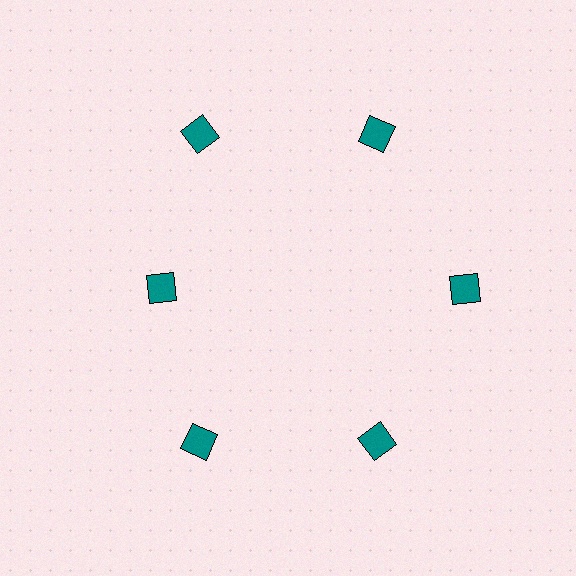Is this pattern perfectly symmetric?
No. The 6 teal squares are arranged in a ring, but one element near the 9 o'clock position is pulled inward toward the center, breaking the 6-fold rotational symmetry.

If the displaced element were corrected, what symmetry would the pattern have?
It would have 6-fold rotational symmetry — the pattern would map onto itself every 60 degrees.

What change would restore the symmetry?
The symmetry would be restored by moving it outward, back onto the ring so that all 6 squares sit at equal angles and equal distance from the center.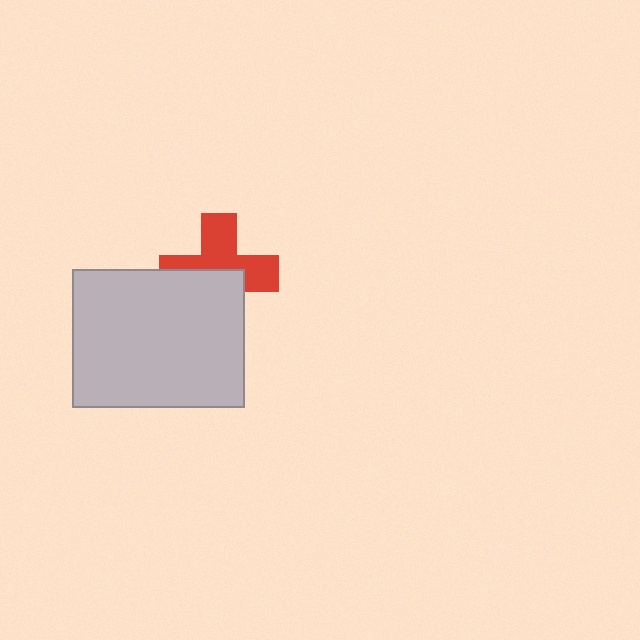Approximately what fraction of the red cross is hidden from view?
Roughly 46% of the red cross is hidden behind the light gray rectangle.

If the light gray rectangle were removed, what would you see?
You would see the complete red cross.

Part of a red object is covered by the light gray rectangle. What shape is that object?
It is a cross.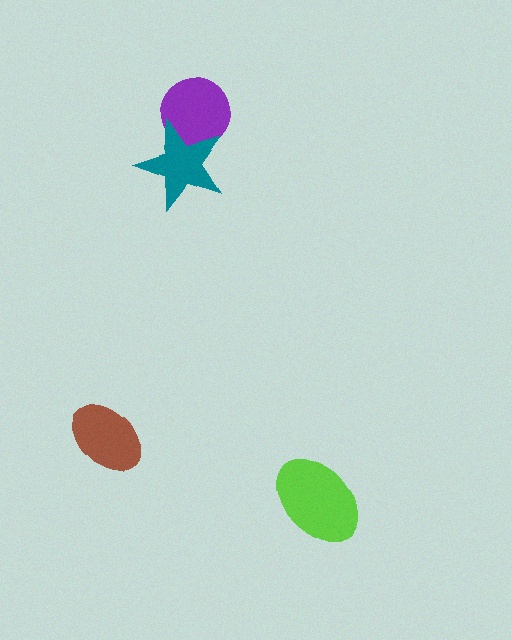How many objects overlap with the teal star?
1 object overlaps with the teal star.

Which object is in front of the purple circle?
The teal star is in front of the purple circle.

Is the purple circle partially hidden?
Yes, it is partially covered by another shape.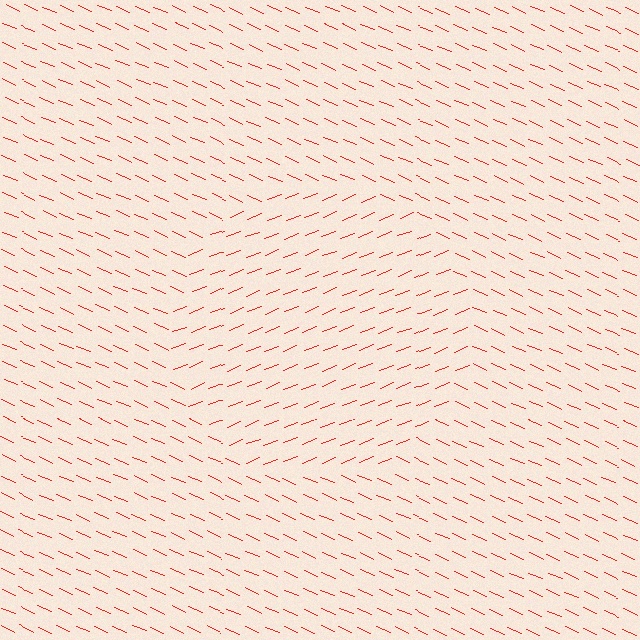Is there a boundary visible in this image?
Yes, there is a texture boundary formed by a change in line orientation.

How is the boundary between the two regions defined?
The boundary is defined purely by a change in line orientation (approximately 45 degrees difference). All lines are the same color and thickness.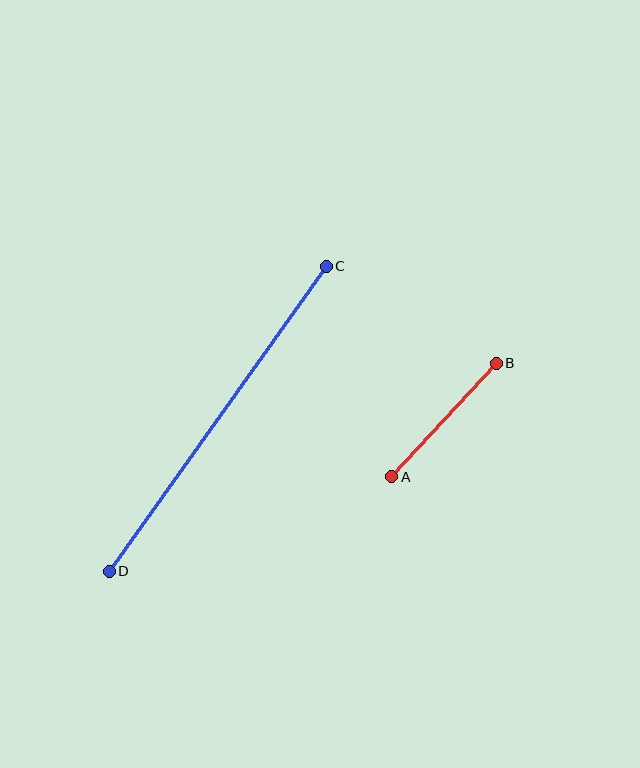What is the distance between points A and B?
The distance is approximately 154 pixels.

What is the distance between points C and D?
The distance is approximately 374 pixels.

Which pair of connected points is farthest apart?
Points C and D are farthest apart.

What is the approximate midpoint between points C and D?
The midpoint is at approximately (218, 419) pixels.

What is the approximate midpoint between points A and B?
The midpoint is at approximately (444, 420) pixels.